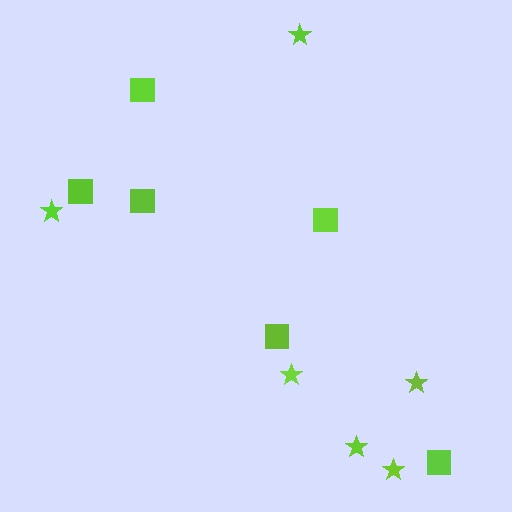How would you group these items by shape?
There are 2 groups: one group of stars (6) and one group of squares (6).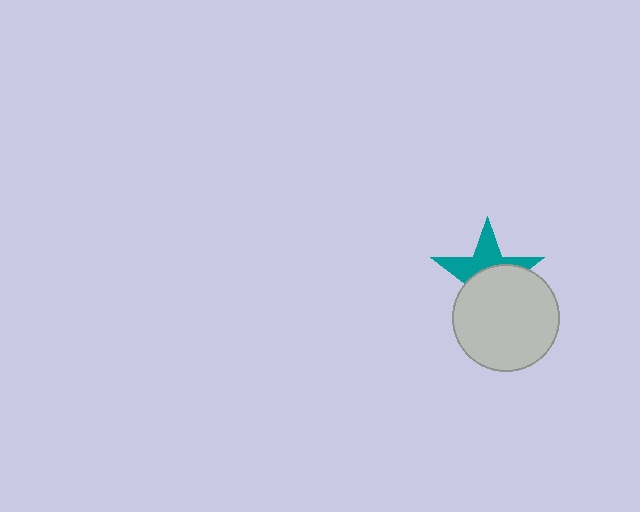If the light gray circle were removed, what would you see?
You would see the complete teal star.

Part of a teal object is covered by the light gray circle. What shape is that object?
It is a star.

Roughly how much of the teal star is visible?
A small part of it is visible (roughly 43%).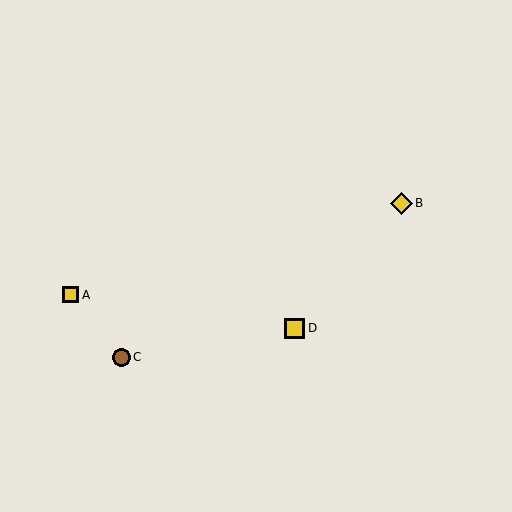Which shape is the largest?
The yellow diamond (labeled B) is the largest.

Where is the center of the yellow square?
The center of the yellow square is at (70, 295).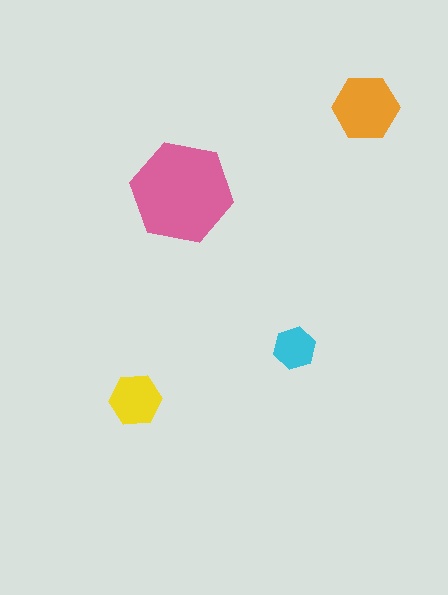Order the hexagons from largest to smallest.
the pink one, the orange one, the yellow one, the cyan one.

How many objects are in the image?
There are 4 objects in the image.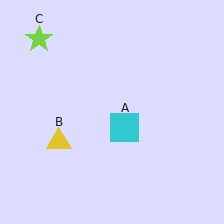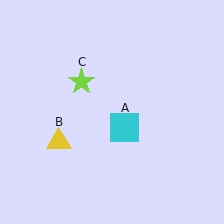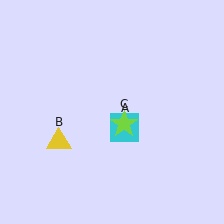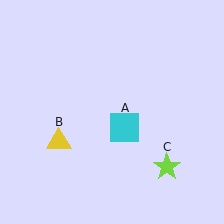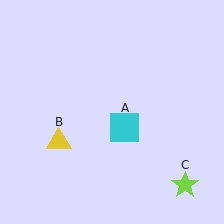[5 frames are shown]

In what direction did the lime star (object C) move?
The lime star (object C) moved down and to the right.